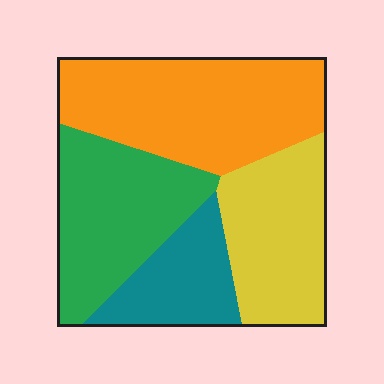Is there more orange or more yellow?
Orange.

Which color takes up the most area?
Orange, at roughly 35%.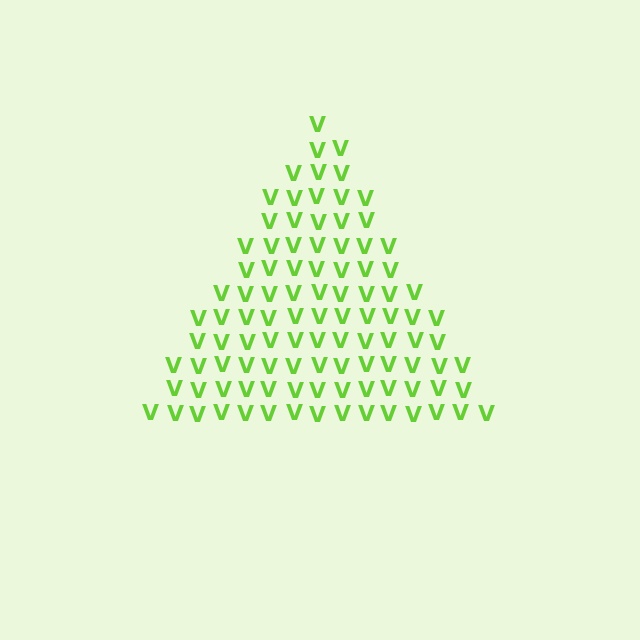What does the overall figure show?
The overall figure shows a triangle.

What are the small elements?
The small elements are letter V's.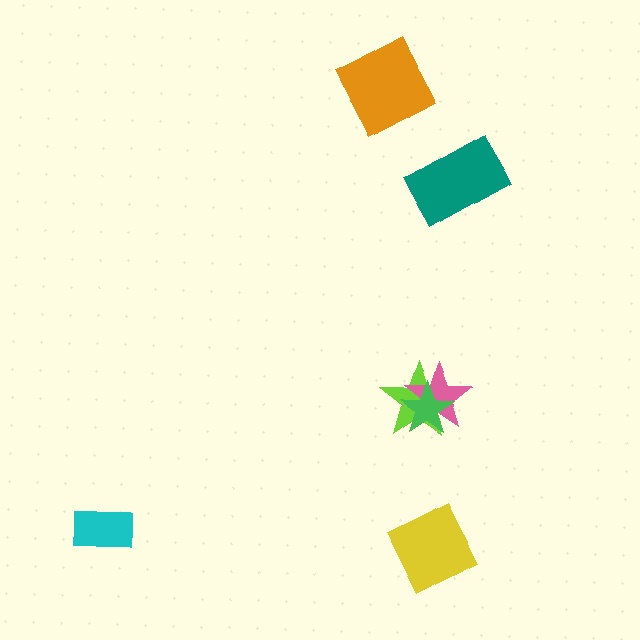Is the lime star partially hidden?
Yes, it is partially covered by another shape.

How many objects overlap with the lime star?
2 objects overlap with the lime star.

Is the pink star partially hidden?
Yes, it is partially covered by another shape.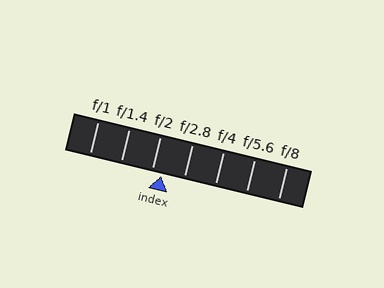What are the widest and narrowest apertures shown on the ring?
The widest aperture shown is f/1 and the narrowest is f/8.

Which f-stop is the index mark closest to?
The index mark is closest to f/2.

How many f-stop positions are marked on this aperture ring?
There are 7 f-stop positions marked.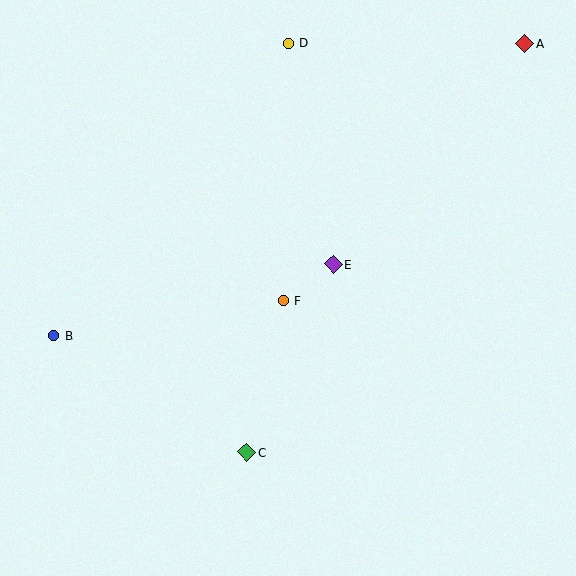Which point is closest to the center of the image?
Point F at (283, 301) is closest to the center.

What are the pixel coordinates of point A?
Point A is at (525, 43).